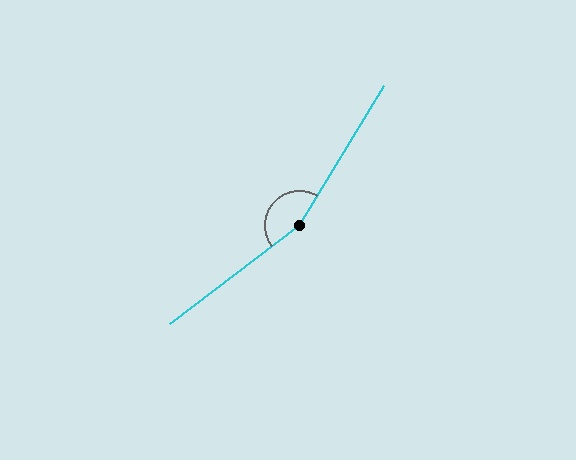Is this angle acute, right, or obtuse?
It is obtuse.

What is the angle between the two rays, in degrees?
Approximately 158 degrees.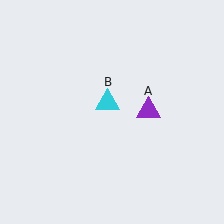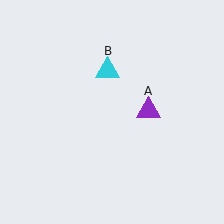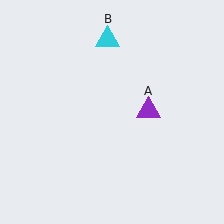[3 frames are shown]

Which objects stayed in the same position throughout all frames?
Purple triangle (object A) remained stationary.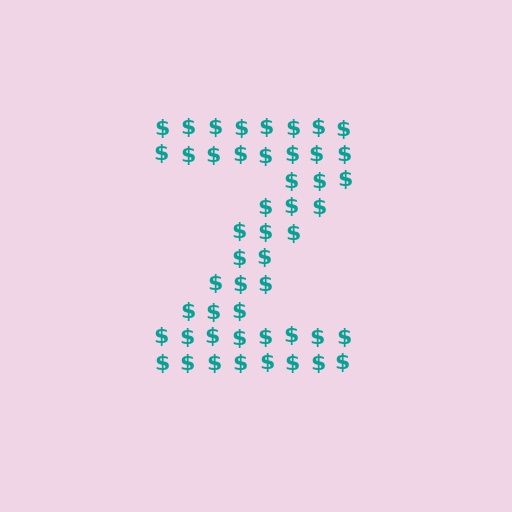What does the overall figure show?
The overall figure shows the letter Z.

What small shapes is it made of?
It is made of small dollar signs.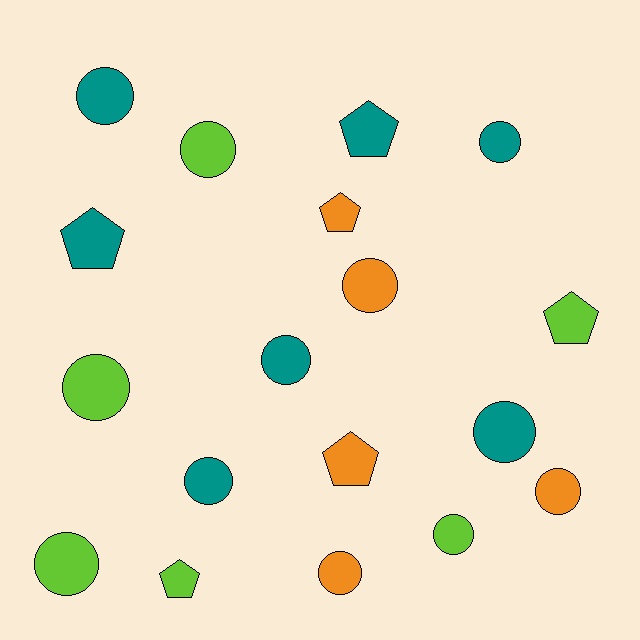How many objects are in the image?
There are 18 objects.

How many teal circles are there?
There are 5 teal circles.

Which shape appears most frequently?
Circle, with 12 objects.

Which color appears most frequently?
Teal, with 7 objects.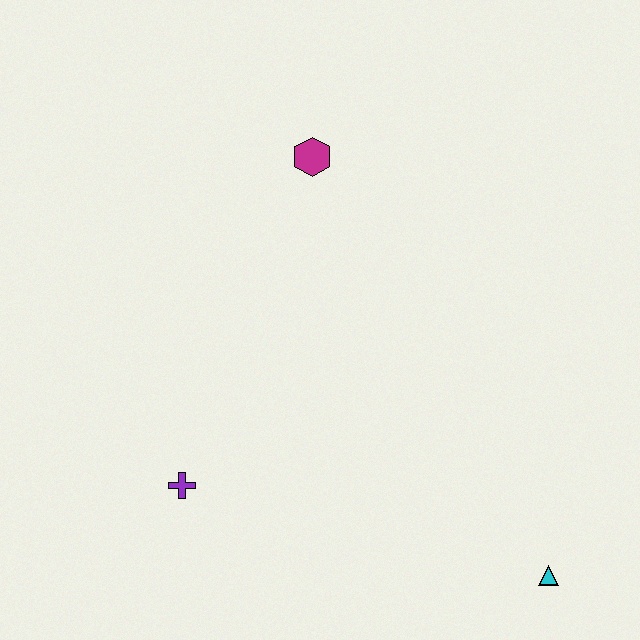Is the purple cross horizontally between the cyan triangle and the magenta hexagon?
No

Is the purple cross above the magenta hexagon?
No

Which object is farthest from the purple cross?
The cyan triangle is farthest from the purple cross.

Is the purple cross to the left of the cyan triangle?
Yes